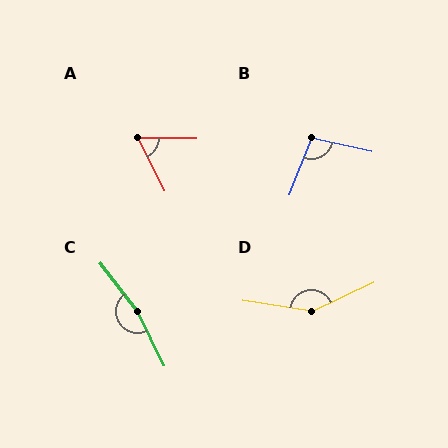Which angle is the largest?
C, at approximately 168 degrees.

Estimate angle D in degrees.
Approximately 146 degrees.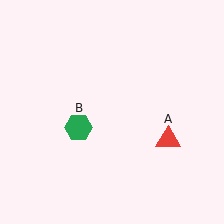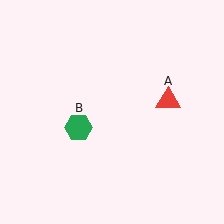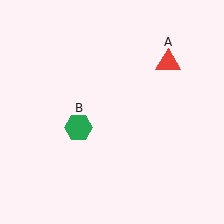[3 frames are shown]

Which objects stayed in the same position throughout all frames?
Green hexagon (object B) remained stationary.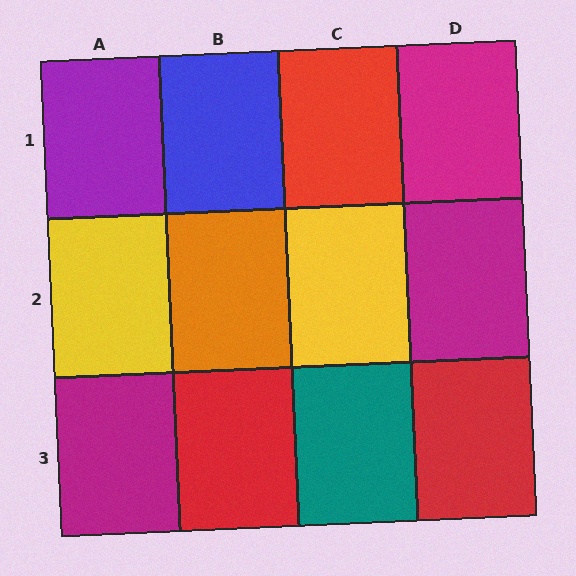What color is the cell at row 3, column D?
Red.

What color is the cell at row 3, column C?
Teal.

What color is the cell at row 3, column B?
Red.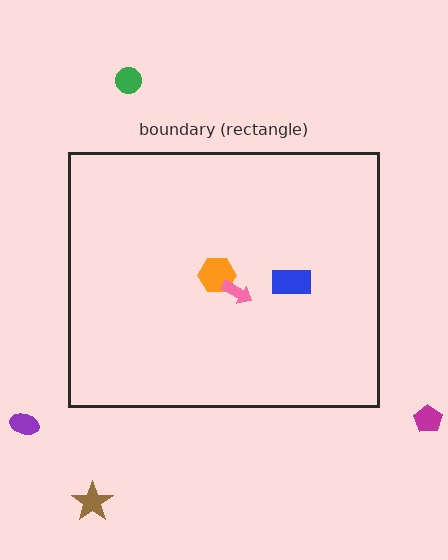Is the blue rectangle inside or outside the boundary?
Inside.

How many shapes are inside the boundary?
3 inside, 4 outside.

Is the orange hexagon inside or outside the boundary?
Inside.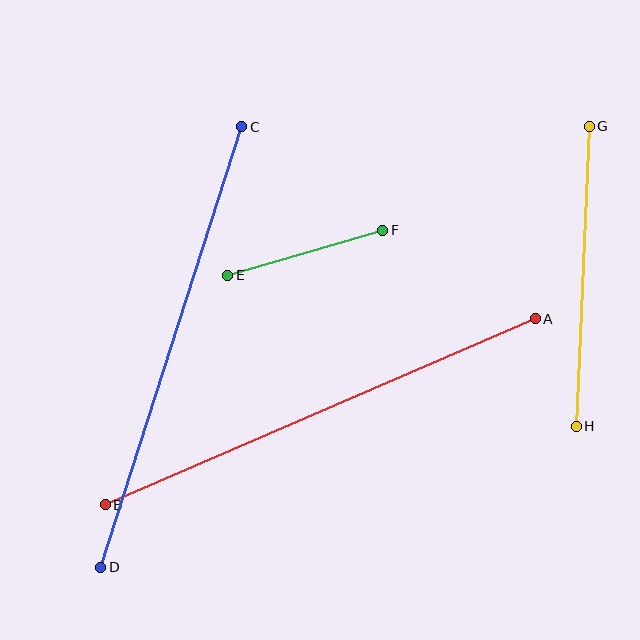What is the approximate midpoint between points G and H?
The midpoint is at approximately (583, 276) pixels.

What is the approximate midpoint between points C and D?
The midpoint is at approximately (171, 347) pixels.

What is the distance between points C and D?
The distance is approximately 462 pixels.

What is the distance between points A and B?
The distance is approximately 469 pixels.